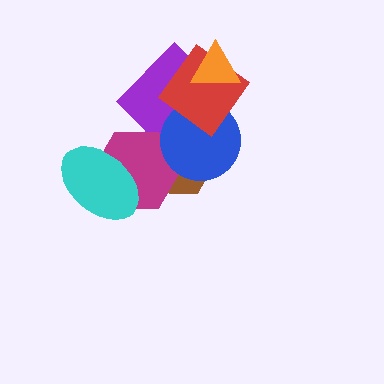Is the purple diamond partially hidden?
Yes, it is partially covered by another shape.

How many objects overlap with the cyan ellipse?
1 object overlaps with the cyan ellipse.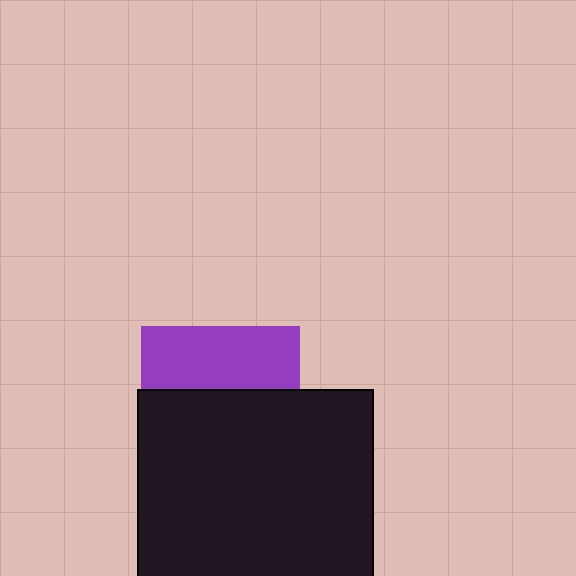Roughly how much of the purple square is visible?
A small part of it is visible (roughly 40%).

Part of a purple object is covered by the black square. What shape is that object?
It is a square.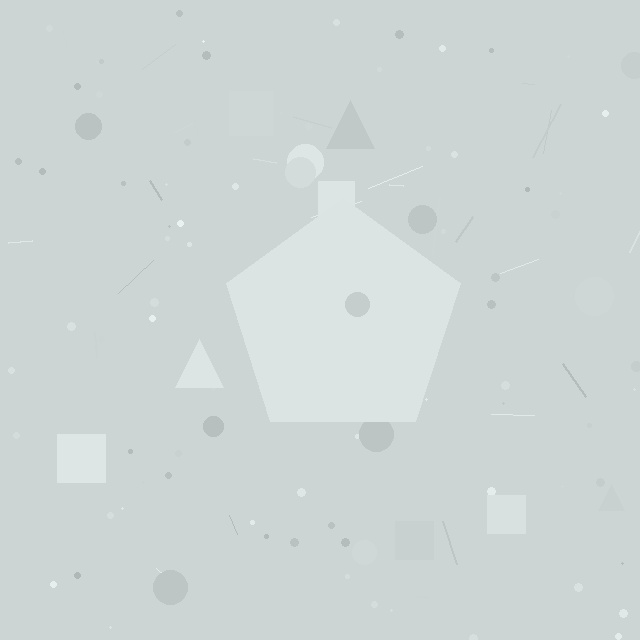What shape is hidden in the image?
A pentagon is hidden in the image.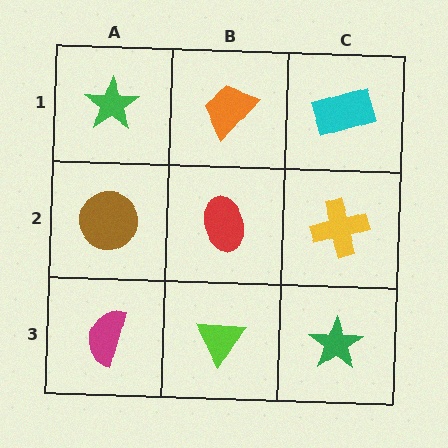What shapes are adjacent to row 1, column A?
A brown circle (row 2, column A), an orange trapezoid (row 1, column B).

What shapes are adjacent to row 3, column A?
A brown circle (row 2, column A), a lime triangle (row 3, column B).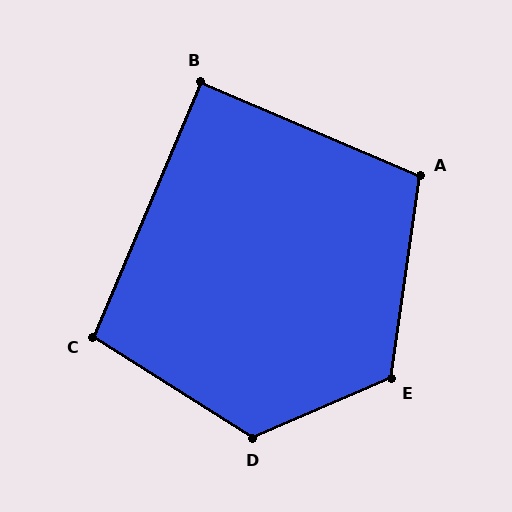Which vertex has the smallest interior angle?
B, at approximately 90 degrees.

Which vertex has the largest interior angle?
D, at approximately 124 degrees.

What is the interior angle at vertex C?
Approximately 99 degrees (obtuse).